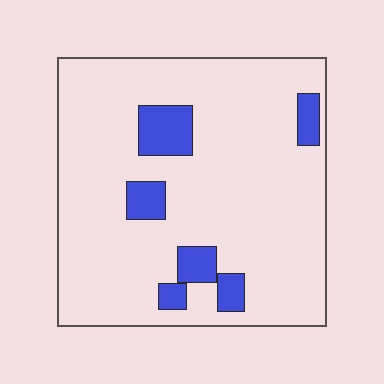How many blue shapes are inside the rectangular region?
6.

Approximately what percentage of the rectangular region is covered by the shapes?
Approximately 10%.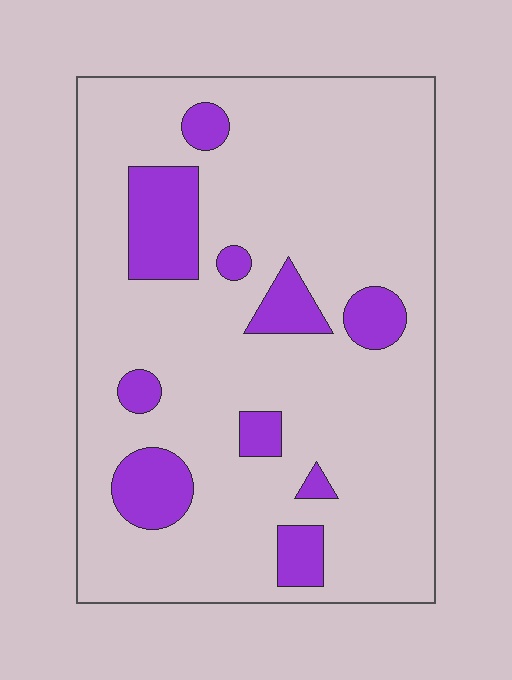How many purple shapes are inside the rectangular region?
10.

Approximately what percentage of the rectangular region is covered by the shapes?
Approximately 15%.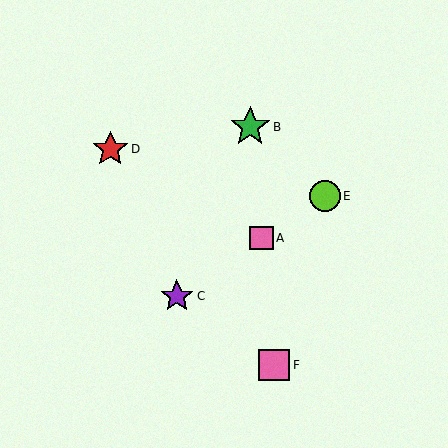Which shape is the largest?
The green star (labeled B) is the largest.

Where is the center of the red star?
The center of the red star is at (111, 149).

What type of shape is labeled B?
Shape B is a green star.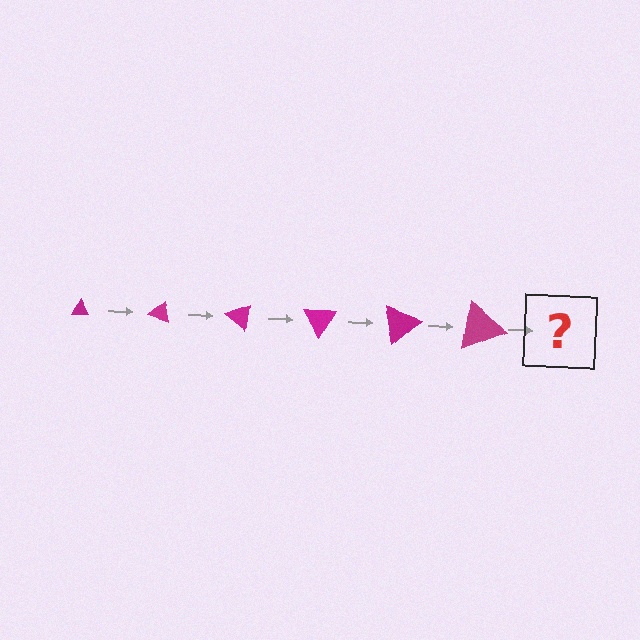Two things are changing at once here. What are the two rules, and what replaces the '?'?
The two rules are that the triangle grows larger each step and it rotates 20 degrees each step. The '?' should be a triangle, larger than the previous one and rotated 120 degrees from the start.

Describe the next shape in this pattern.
It should be a triangle, larger than the previous one and rotated 120 degrees from the start.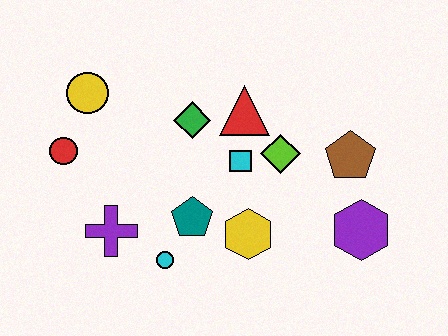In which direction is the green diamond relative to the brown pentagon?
The green diamond is to the left of the brown pentagon.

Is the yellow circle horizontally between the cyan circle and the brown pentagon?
No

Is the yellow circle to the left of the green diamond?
Yes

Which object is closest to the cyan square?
The lime diamond is closest to the cyan square.